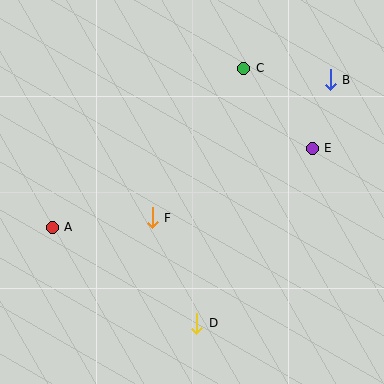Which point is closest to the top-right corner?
Point B is closest to the top-right corner.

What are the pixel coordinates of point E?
Point E is at (312, 148).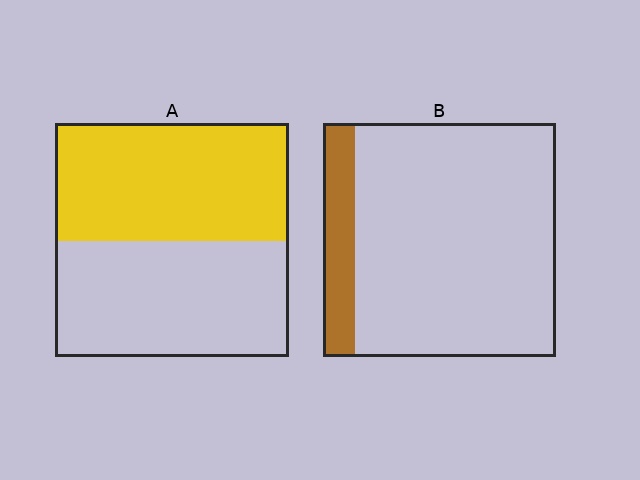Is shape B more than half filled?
No.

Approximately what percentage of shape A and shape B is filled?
A is approximately 50% and B is approximately 15%.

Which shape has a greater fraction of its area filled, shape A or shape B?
Shape A.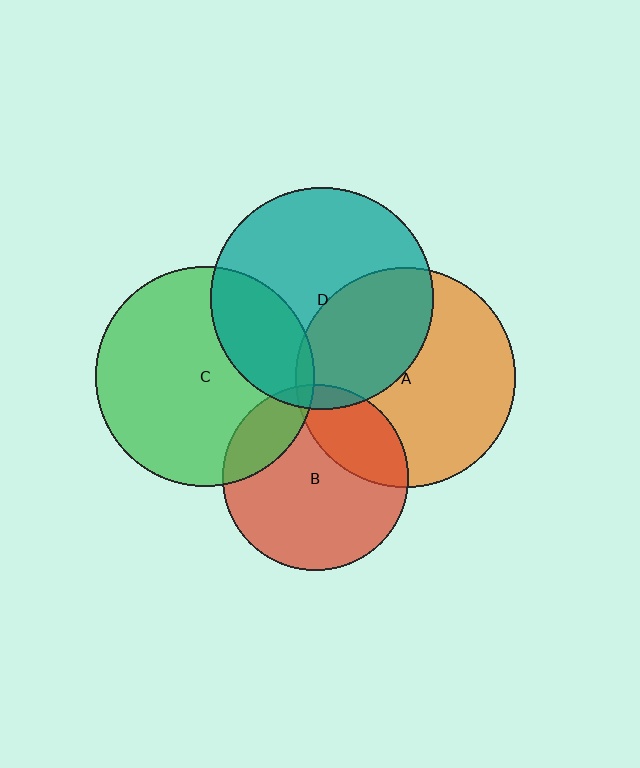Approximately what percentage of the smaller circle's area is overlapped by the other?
Approximately 25%.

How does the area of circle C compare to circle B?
Approximately 1.4 times.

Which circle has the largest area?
Circle D (teal).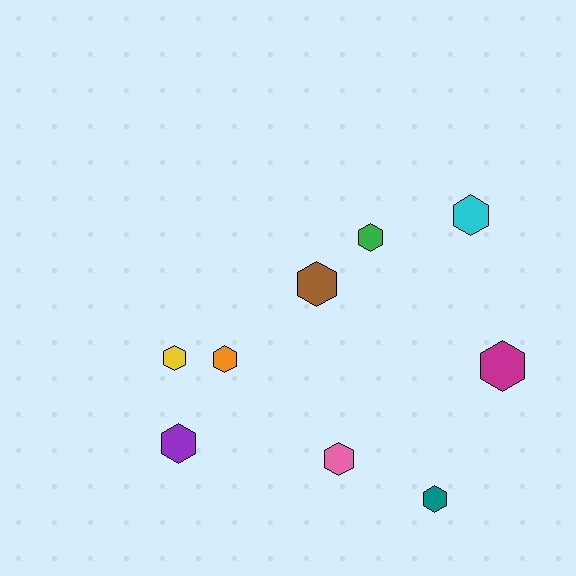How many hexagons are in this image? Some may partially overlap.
There are 9 hexagons.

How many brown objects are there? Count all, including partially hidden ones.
There is 1 brown object.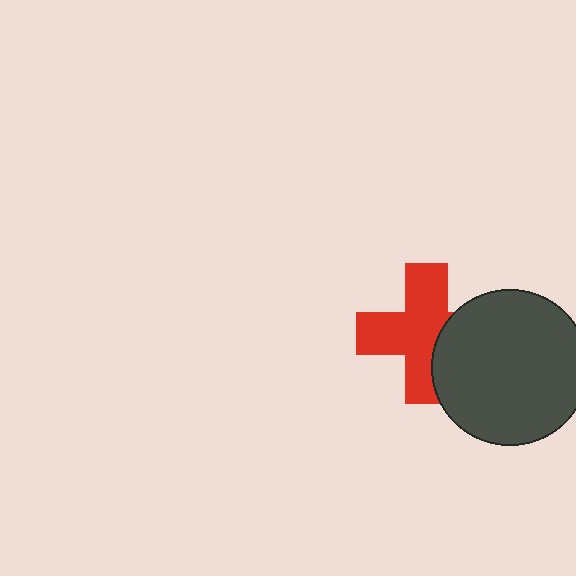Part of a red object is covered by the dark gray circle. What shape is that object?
It is a cross.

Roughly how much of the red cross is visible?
Most of it is visible (roughly 69%).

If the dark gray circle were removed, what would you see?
You would see the complete red cross.